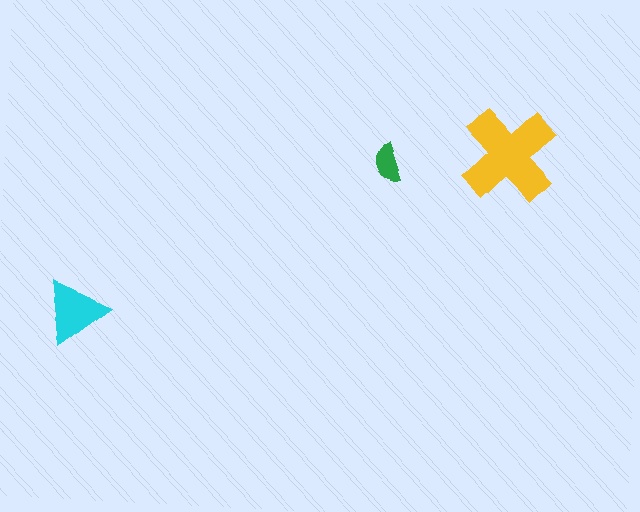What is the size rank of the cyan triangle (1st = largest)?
2nd.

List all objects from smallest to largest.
The green semicircle, the cyan triangle, the yellow cross.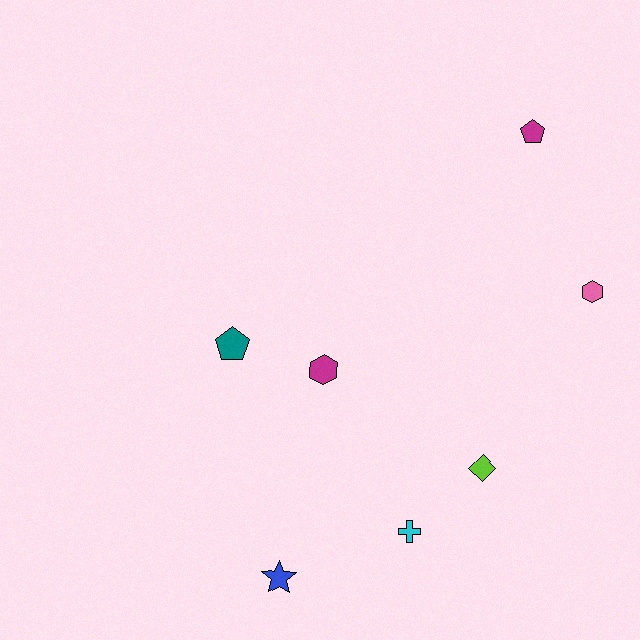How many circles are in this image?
There are no circles.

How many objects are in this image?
There are 7 objects.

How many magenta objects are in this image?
There are 2 magenta objects.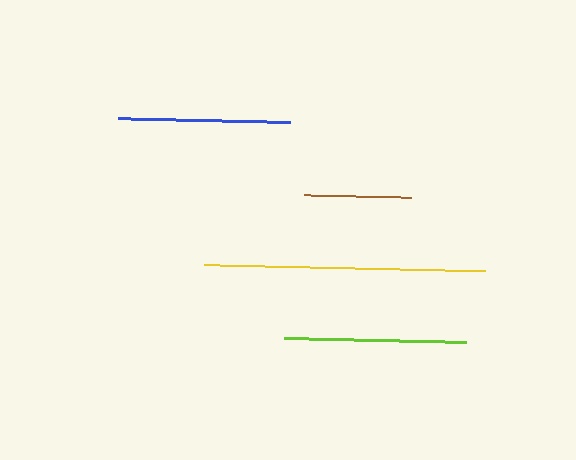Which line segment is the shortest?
The brown line is the shortest at approximately 107 pixels.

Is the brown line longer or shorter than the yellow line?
The yellow line is longer than the brown line.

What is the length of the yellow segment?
The yellow segment is approximately 281 pixels long.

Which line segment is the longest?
The yellow line is the longest at approximately 281 pixels.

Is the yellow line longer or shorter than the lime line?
The yellow line is longer than the lime line.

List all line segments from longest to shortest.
From longest to shortest: yellow, lime, blue, brown.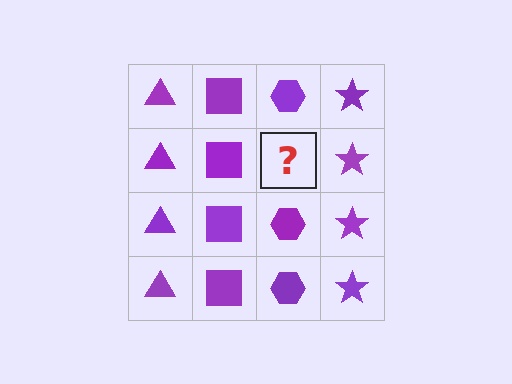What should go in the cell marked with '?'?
The missing cell should contain a purple hexagon.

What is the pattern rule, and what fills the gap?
The rule is that each column has a consistent shape. The gap should be filled with a purple hexagon.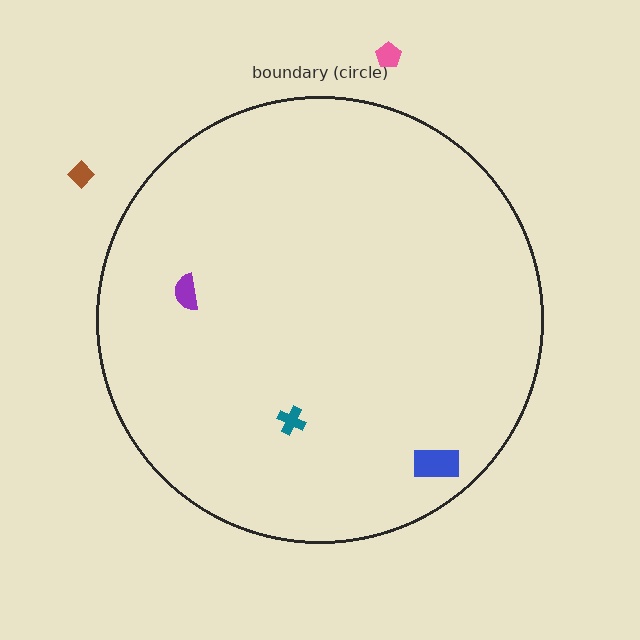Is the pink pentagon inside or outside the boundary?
Outside.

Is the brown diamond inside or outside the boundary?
Outside.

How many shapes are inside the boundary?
3 inside, 2 outside.